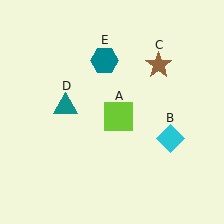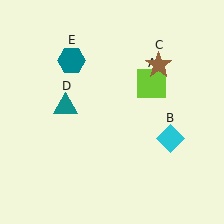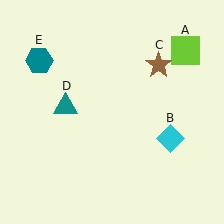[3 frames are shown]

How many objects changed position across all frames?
2 objects changed position: lime square (object A), teal hexagon (object E).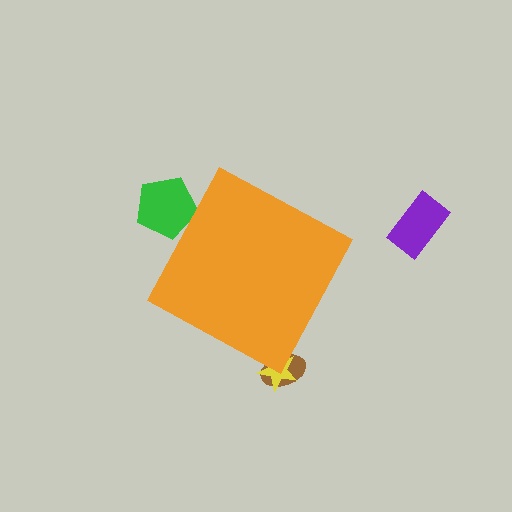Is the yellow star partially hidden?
Yes, the yellow star is partially hidden behind the orange diamond.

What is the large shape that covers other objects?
An orange diamond.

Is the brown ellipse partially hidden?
Yes, the brown ellipse is partially hidden behind the orange diamond.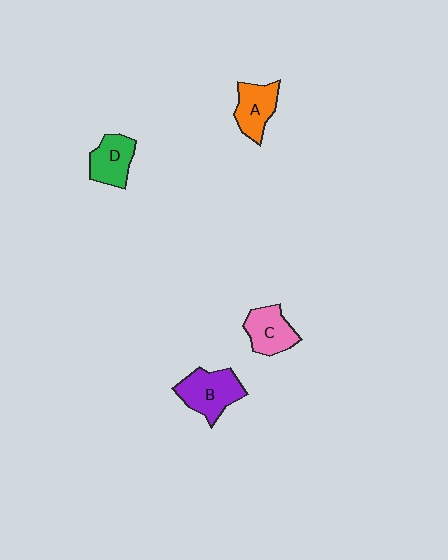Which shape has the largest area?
Shape B (purple).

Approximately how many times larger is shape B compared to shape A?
Approximately 1.3 times.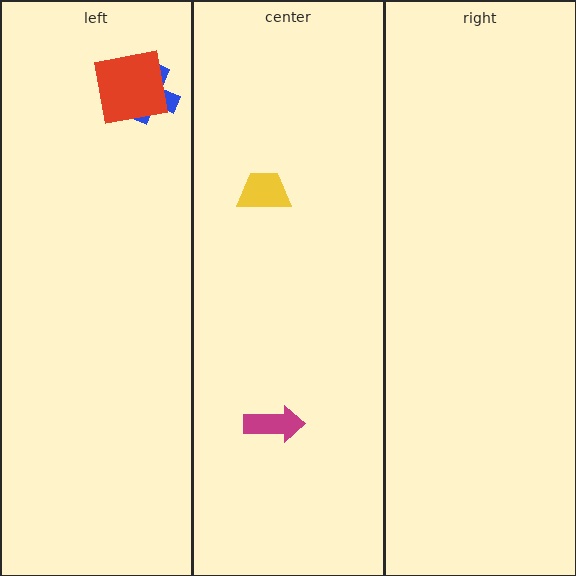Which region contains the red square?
The left region.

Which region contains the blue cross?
The left region.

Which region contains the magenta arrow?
The center region.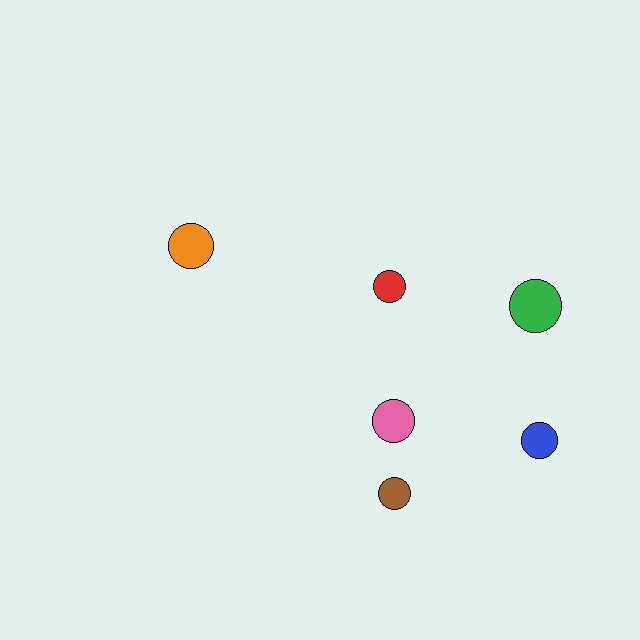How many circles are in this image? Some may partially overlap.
There are 6 circles.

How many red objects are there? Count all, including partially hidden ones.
There is 1 red object.